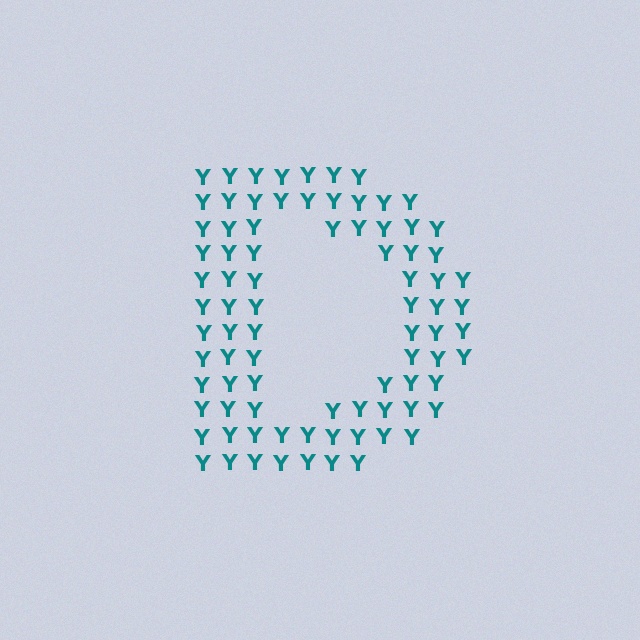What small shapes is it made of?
It is made of small letter Y's.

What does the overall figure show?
The overall figure shows the letter D.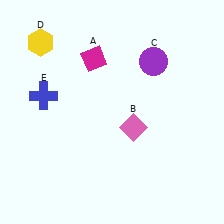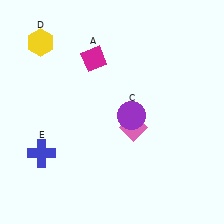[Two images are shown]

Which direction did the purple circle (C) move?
The purple circle (C) moved down.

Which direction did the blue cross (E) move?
The blue cross (E) moved down.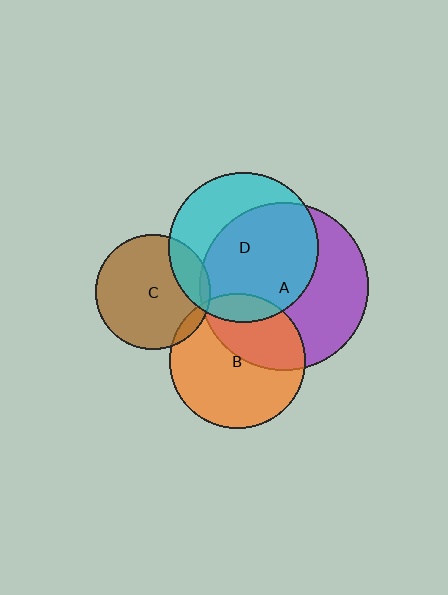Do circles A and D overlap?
Yes.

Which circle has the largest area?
Circle A (purple).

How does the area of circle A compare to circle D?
Approximately 1.2 times.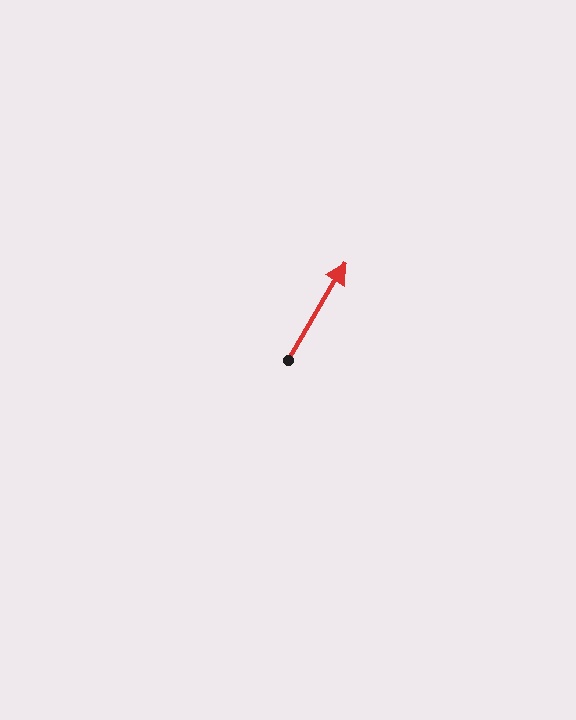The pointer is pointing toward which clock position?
Roughly 1 o'clock.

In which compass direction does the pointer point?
Northeast.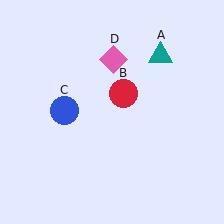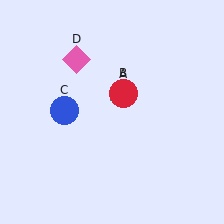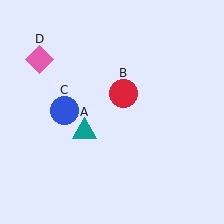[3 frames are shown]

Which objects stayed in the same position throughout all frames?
Red circle (object B) and blue circle (object C) remained stationary.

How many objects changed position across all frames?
2 objects changed position: teal triangle (object A), pink diamond (object D).